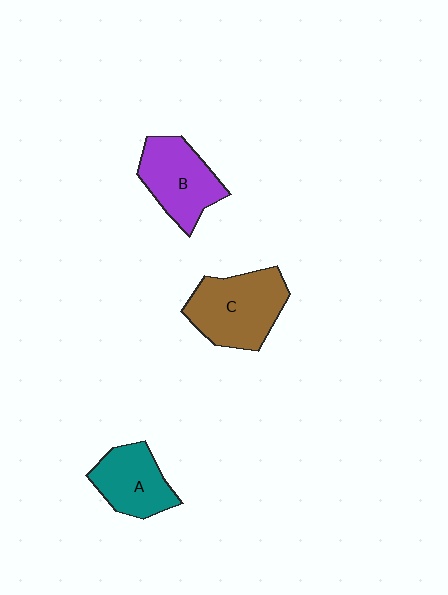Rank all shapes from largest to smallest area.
From largest to smallest: C (brown), B (purple), A (teal).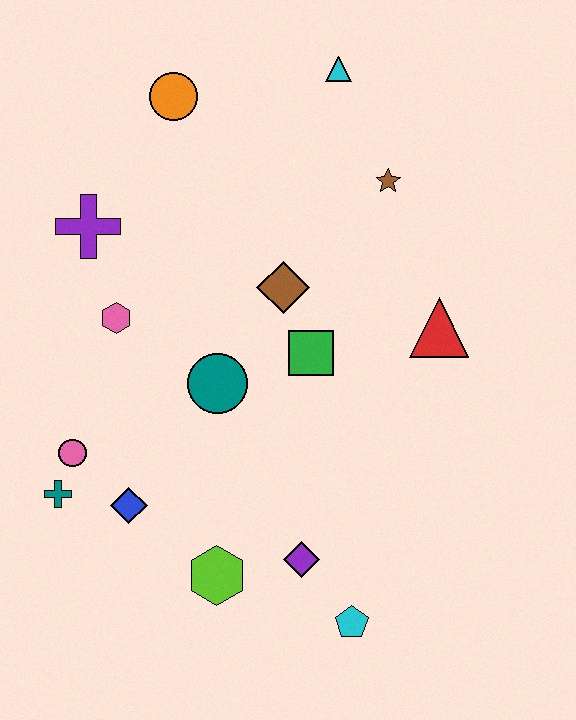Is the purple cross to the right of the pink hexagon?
No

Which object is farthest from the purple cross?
The cyan pentagon is farthest from the purple cross.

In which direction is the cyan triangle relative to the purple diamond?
The cyan triangle is above the purple diamond.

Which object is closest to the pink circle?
The teal cross is closest to the pink circle.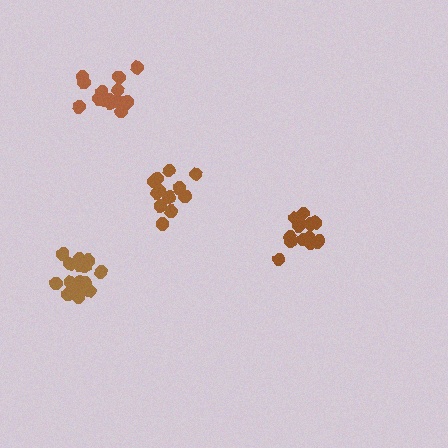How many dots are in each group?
Group 1: 15 dots, Group 2: 12 dots, Group 3: 14 dots, Group 4: 15 dots (56 total).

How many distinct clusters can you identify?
There are 4 distinct clusters.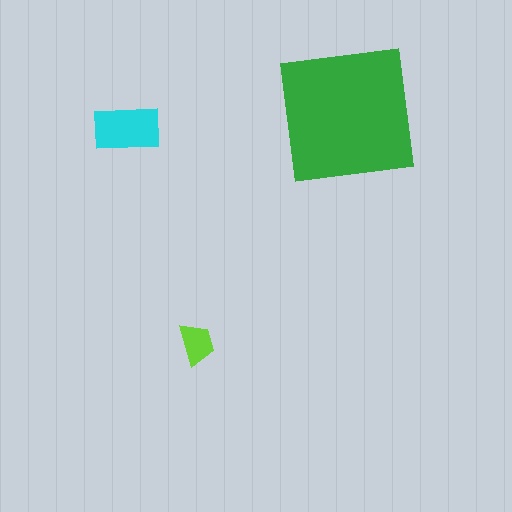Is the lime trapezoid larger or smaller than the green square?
Smaller.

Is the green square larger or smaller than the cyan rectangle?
Larger.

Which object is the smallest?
The lime trapezoid.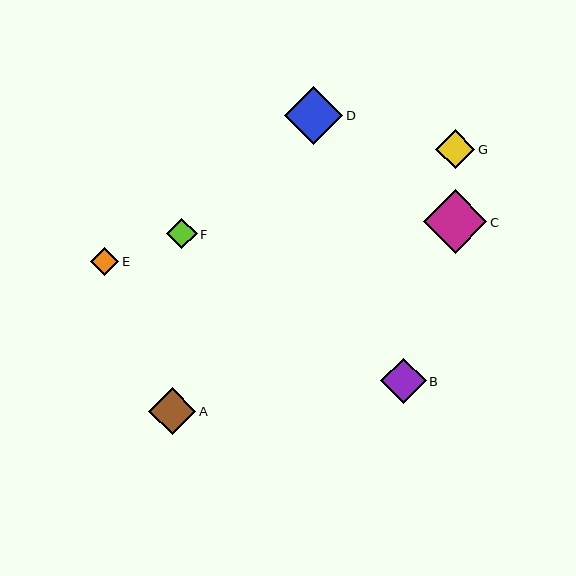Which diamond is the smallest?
Diamond E is the smallest with a size of approximately 28 pixels.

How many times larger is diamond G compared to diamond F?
Diamond G is approximately 1.3 times the size of diamond F.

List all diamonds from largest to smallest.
From largest to smallest: C, D, A, B, G, F, E.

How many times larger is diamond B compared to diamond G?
Diamond B is approximately 1.2 times the size of diamond G.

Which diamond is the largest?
Diamond C is the largest with a size of approximately 63 pixels.